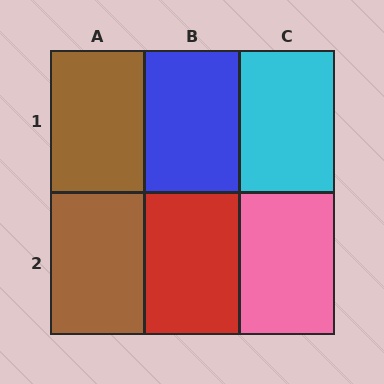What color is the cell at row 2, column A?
Brown.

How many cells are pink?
1 cell is pink.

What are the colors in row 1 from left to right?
Brown, blue, cyan.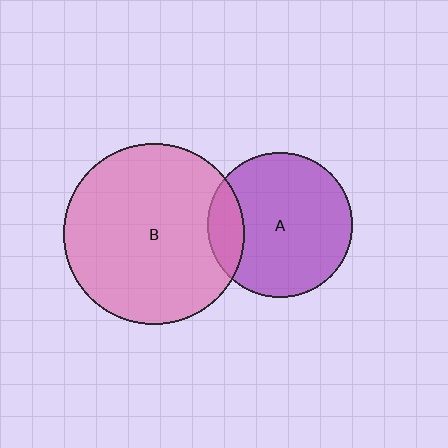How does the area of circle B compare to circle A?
Approximately 1.6 times.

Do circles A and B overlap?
Yes.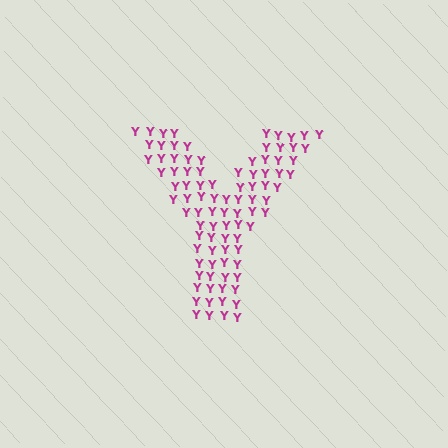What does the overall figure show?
The overall figure shows the letter Y.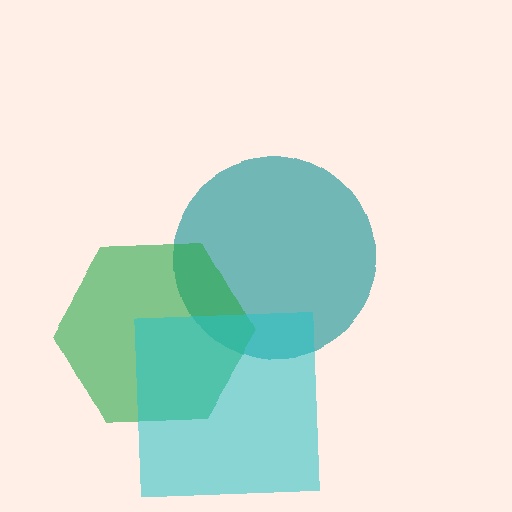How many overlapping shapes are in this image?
There are 3 overlapping shapes in the image.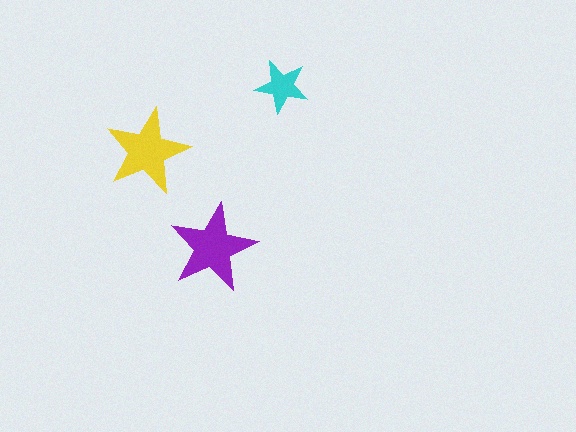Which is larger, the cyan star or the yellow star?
The yellow one.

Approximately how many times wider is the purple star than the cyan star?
About 1.5 times wider.